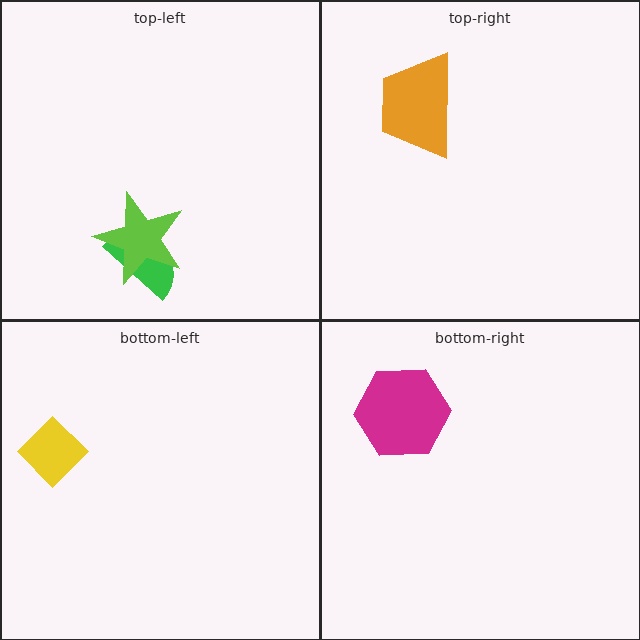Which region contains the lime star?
The top-left region.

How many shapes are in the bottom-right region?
1.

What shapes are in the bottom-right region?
The magenta hexagon.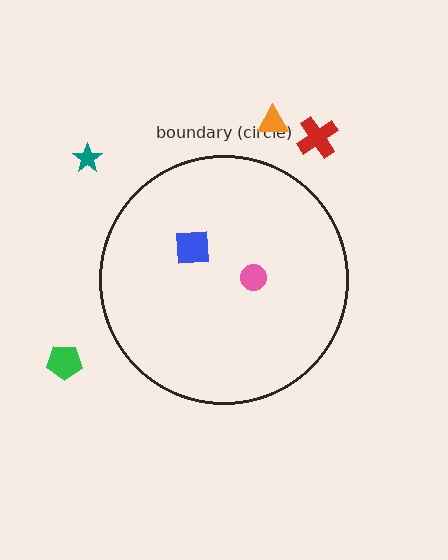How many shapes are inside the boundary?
2 inside, 4 outside.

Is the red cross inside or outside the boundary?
Outside.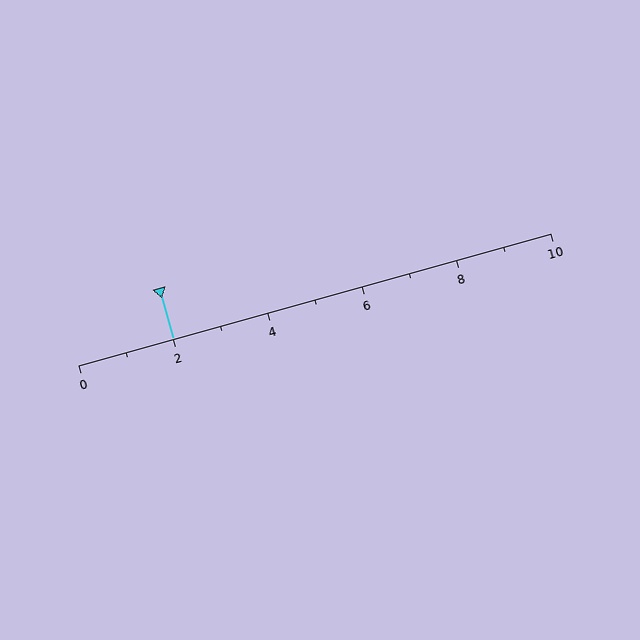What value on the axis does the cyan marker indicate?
The marker indicates approximately 2.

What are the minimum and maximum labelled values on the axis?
The axis runs from 0 to 10.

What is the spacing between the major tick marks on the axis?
The major ticks are spaced 2 apart.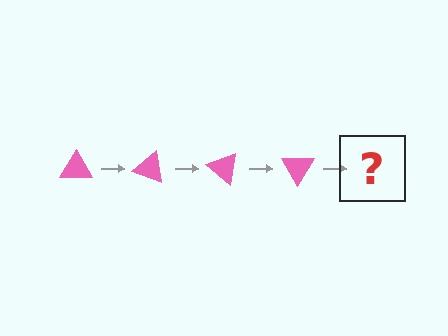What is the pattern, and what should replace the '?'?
The pattern is that the triangle rotates 20 degrees each step. The '?' should be a pink triangle rotated 80 degrees.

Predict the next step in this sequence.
The next step is a pink triangle rotated 80 degrees.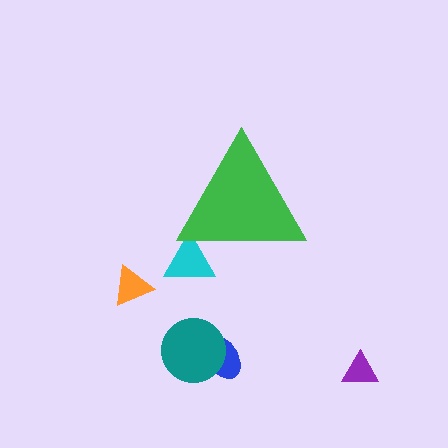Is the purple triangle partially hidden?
No, the purple triangle is fully visible.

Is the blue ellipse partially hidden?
No, the blue ellipse is fully visible.